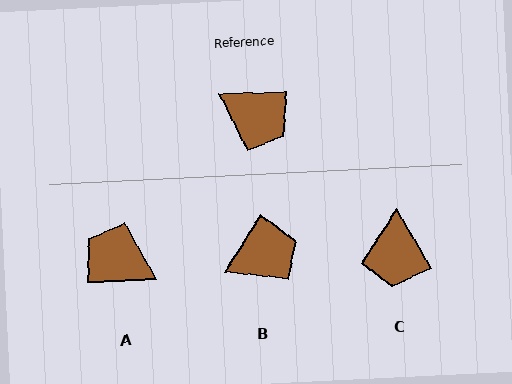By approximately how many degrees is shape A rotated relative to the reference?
Approximately 178 degrees clockwise.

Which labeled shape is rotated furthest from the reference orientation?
A, about 178 degrees away.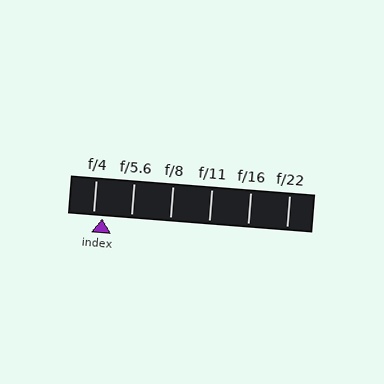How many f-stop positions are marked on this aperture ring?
There are 6 f-stop positions marked.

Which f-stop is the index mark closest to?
The index mark is closest to f/4.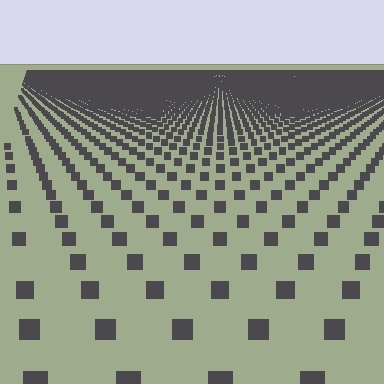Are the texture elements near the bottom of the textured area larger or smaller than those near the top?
Larger. Near the bottom, elements are closer to the viewer and appear at a bigger on-screen size.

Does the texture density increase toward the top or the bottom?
Density increases toward the top.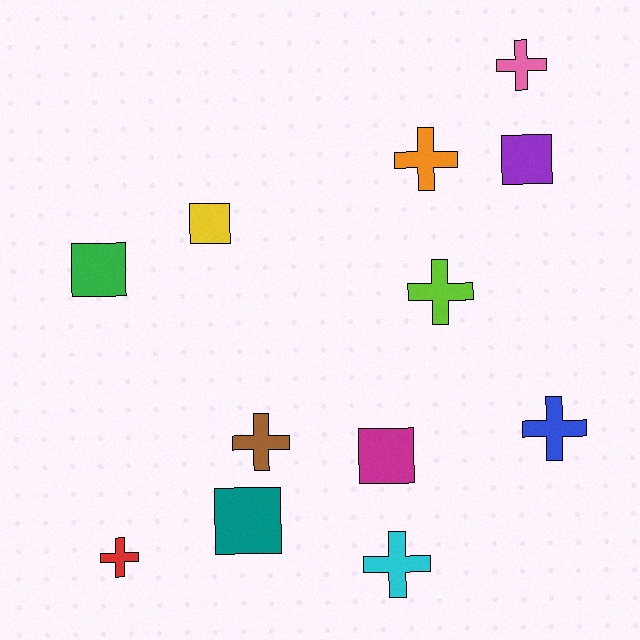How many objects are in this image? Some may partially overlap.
There are 12 objects.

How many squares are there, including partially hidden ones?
There are 5 squares.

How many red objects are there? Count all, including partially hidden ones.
There is 1 red object.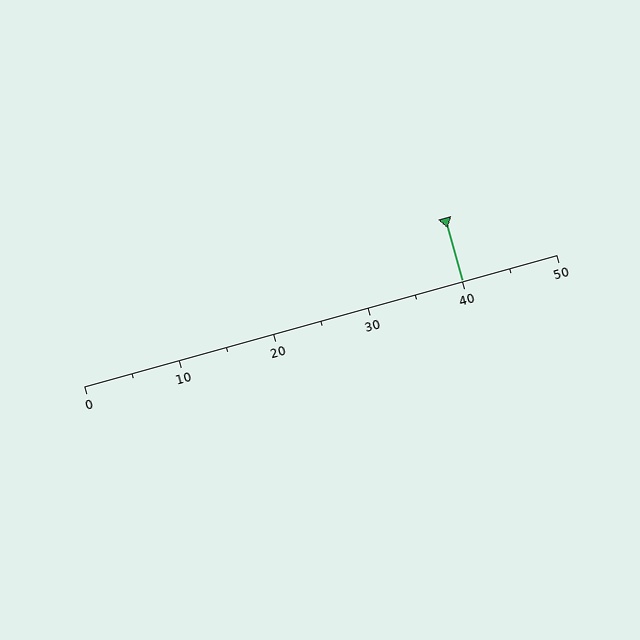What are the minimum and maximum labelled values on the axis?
The axis runs from 0 to 50.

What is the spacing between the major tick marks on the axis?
The major ticks are spaced 10 apart.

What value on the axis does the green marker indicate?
The marker indicates approximately 40.